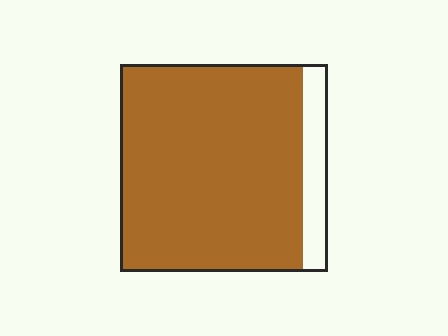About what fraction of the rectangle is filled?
About seven eighths (7/8).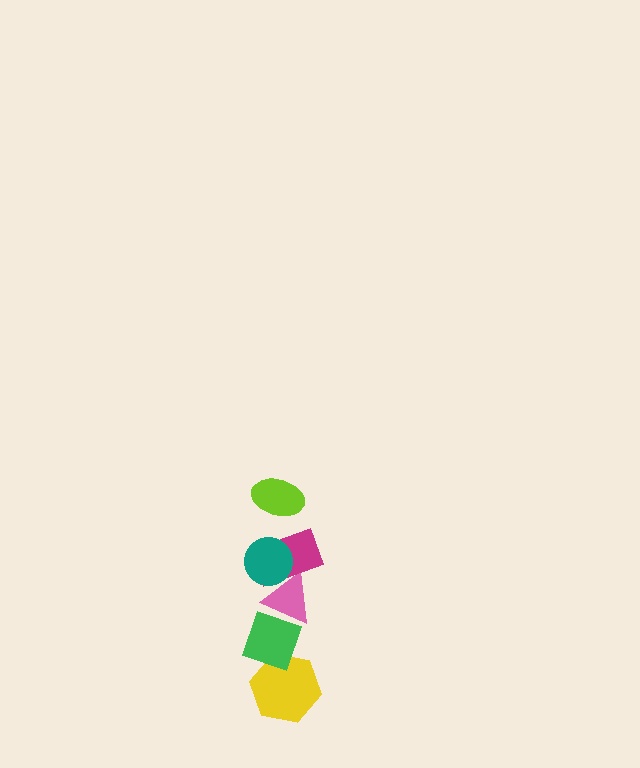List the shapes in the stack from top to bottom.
From top to bottom: the lime ellipse, the teal circle, the magenta rectangle, the pink triangle, the green diamond, the yellow hexagon.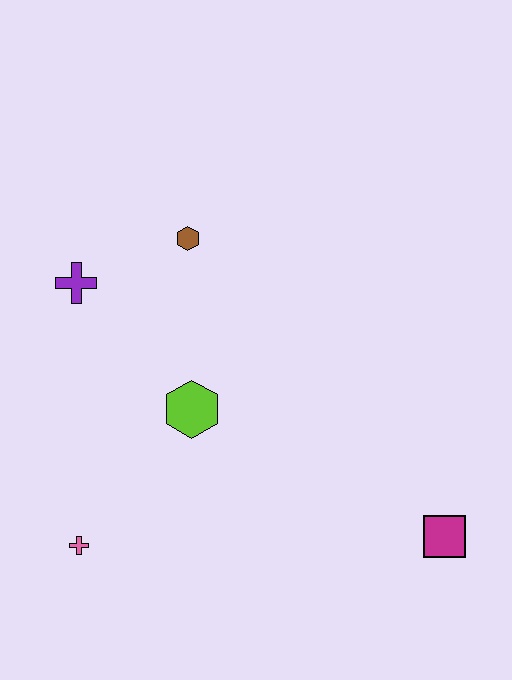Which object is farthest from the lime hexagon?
The magenta square is farthest from the lime hexagon.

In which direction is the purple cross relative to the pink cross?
The purple cross is above the pink cross.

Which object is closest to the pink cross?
The lime hexagon is closest to the pink cross.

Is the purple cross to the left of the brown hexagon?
Yes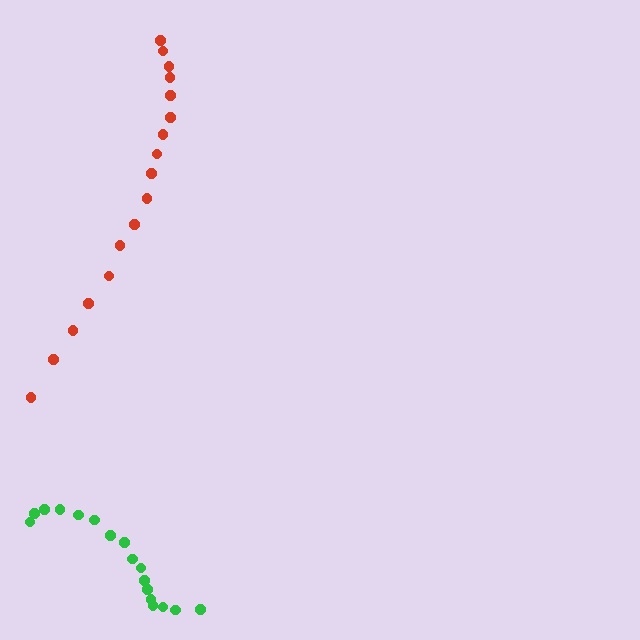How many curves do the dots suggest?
There are 2 distinct paths.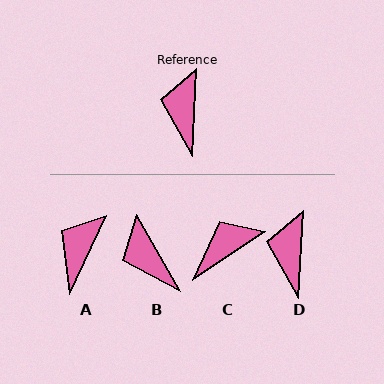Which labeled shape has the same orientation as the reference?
D.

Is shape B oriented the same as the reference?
No, it is off by about 32 degrees.